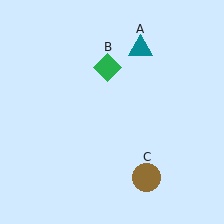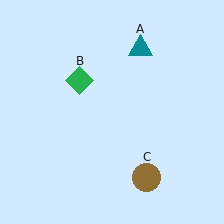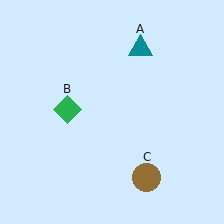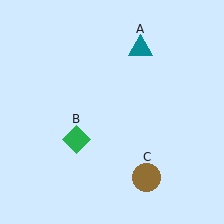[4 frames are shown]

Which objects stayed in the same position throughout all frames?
Teal triangle (object A) and brown circle (object C) remained stationary.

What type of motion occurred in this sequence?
The green diamond (object B) rotated counterclockwise around the center of the scene.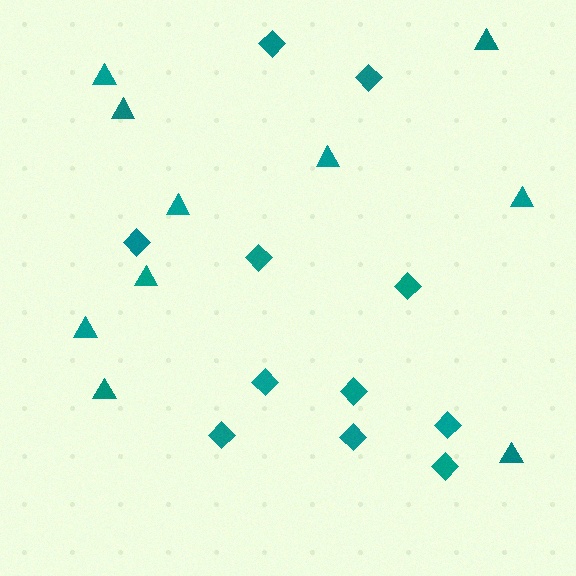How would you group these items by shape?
There are 2 groups: one group of triangles (10) and one group of diamonds (11).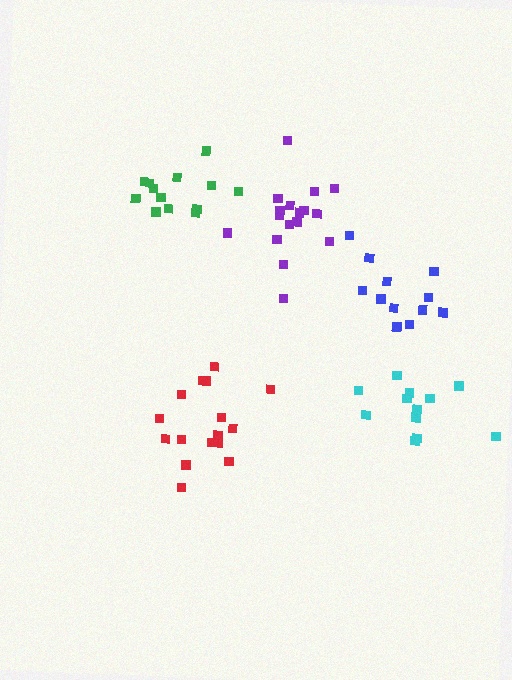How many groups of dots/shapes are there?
There are 5 groups.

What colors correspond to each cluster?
The clusters are colored: red, purple, cyan, green, blue.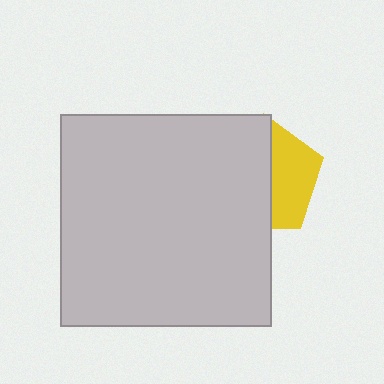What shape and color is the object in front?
The object in front is a light gray square.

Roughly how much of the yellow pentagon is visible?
A small part of it is visible (roughly 40%).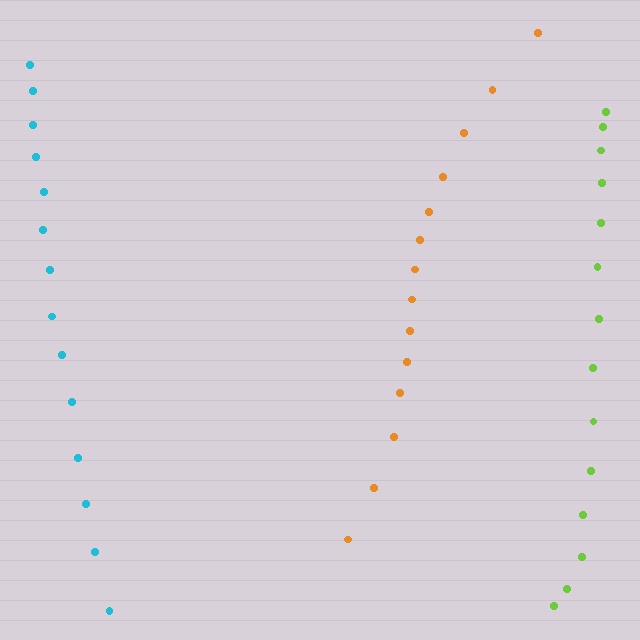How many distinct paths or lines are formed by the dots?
There are 3 distinct paths.